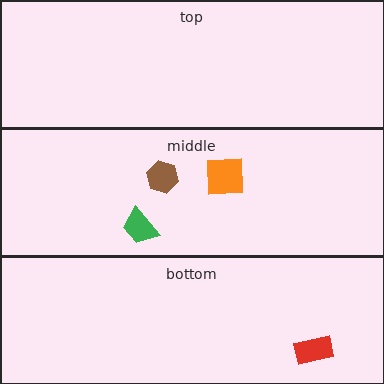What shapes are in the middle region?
The orange square, the green trapezoid, the brown hexagon.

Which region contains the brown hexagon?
The middle region.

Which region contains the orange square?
The middle region.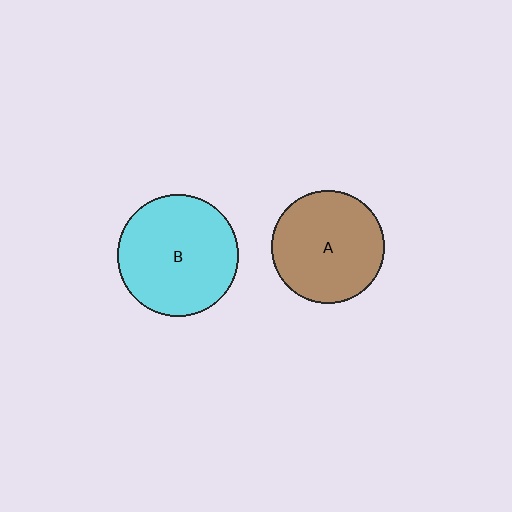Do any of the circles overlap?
No, none of the circles overlap.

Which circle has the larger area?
Circle B (cyan).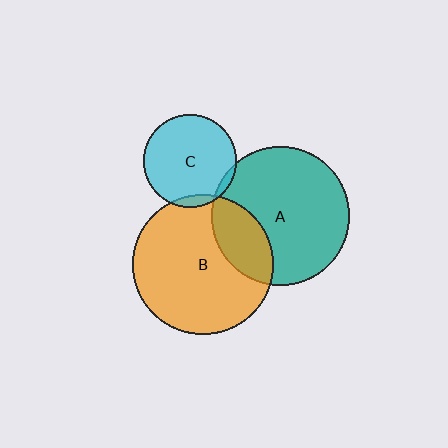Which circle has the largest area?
Circle B (orange).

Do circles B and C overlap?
Yes.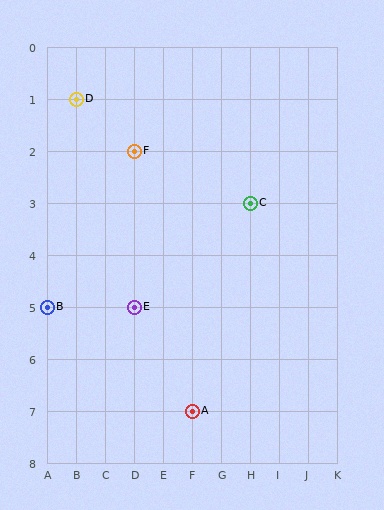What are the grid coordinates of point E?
Point E is at grid coordinates (D, 5).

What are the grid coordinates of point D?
Point D is at grid coordinates (B, 1).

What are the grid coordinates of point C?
Point C is at grid coordinates (H, 3).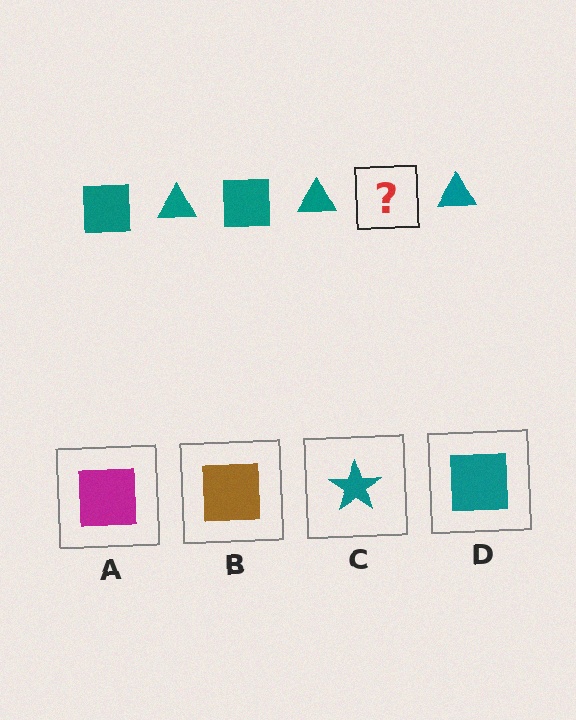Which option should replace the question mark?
Option D.